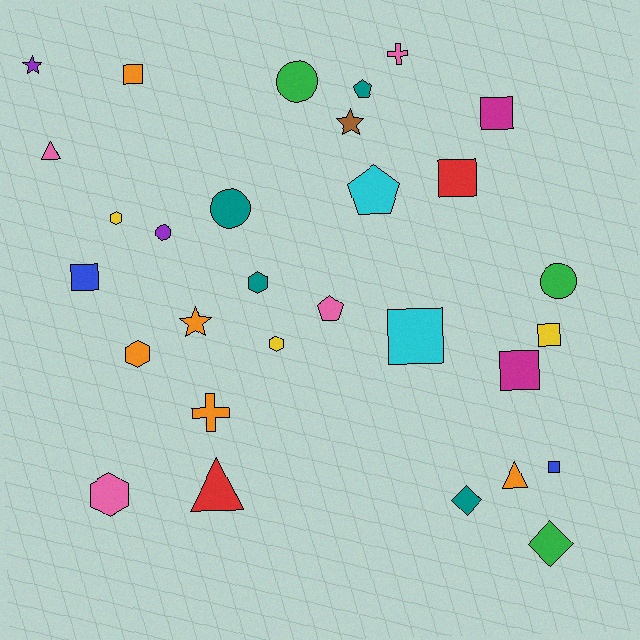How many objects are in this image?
There are 30 objects.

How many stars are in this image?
There are 3 stars.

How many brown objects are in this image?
There is 1 brown object.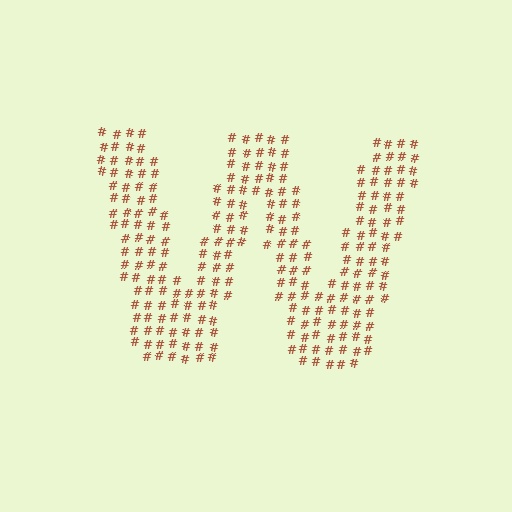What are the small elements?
The small elements are hash symbols.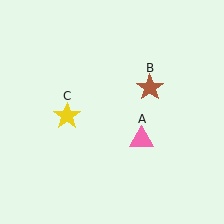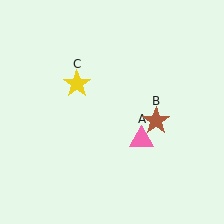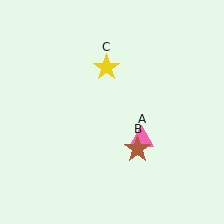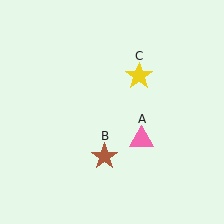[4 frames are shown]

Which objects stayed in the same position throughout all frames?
Pink triangle (object A) remained stationary.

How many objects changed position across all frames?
2 objects changed position: brown star (object B), yellow star (object C).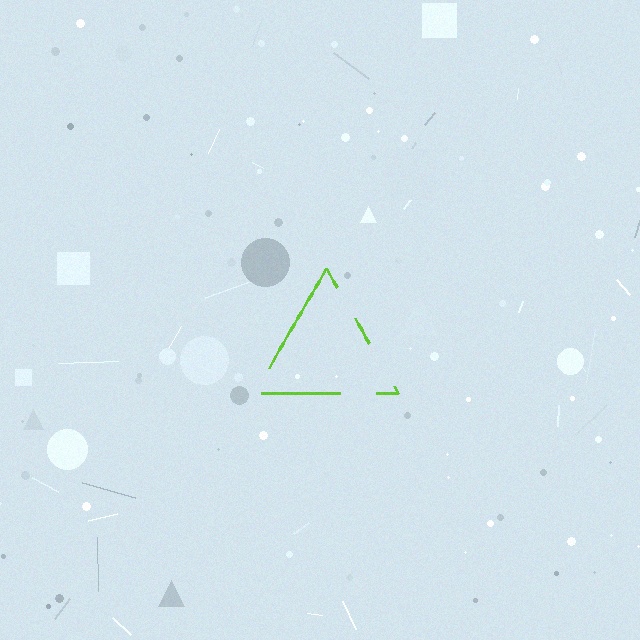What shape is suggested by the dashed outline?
The dashed outline suggests a triangle.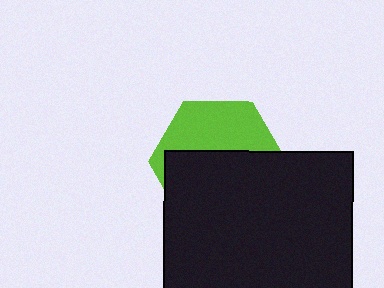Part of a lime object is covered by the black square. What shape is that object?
It is a hexagon.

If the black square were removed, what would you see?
You would see the complete lime hexagon.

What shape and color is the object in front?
The object in front is a black square.